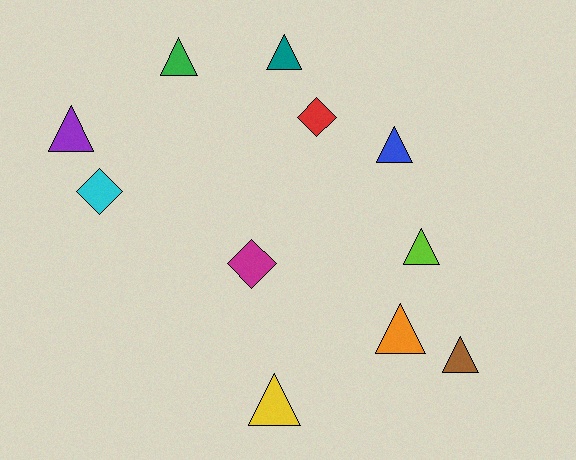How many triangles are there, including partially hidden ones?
There are 8 triangles.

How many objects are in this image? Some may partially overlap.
There are 11 objects.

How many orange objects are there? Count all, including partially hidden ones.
There is 1 orange object.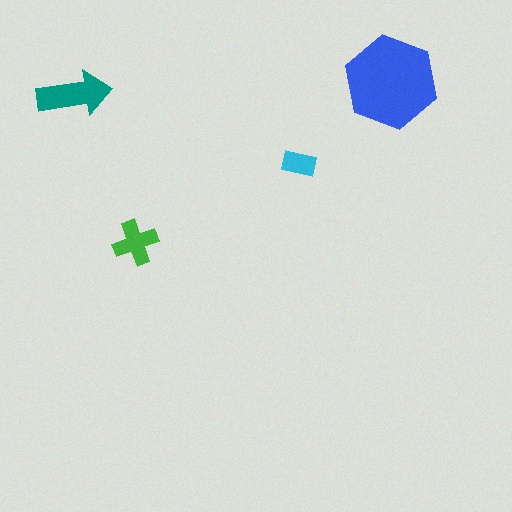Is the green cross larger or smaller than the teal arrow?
Smaller.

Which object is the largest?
The blue hexagon.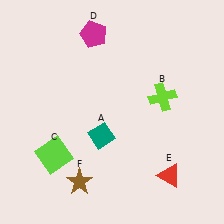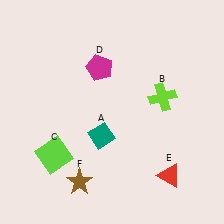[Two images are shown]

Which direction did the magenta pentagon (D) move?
The magenta pentagon (D) moved down.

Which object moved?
The magenta pentagon (D) moved down.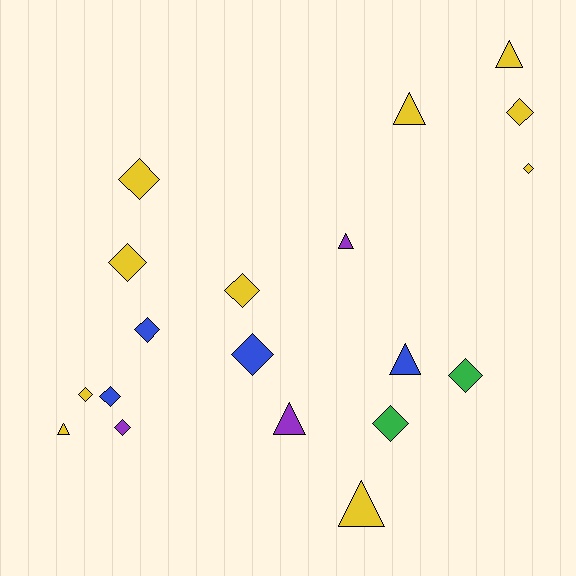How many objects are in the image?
There are 19 objects.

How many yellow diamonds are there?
There are 6 yellow diamonds.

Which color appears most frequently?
Yellow, with 10 objects.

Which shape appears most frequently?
Diamond, with 12 objects.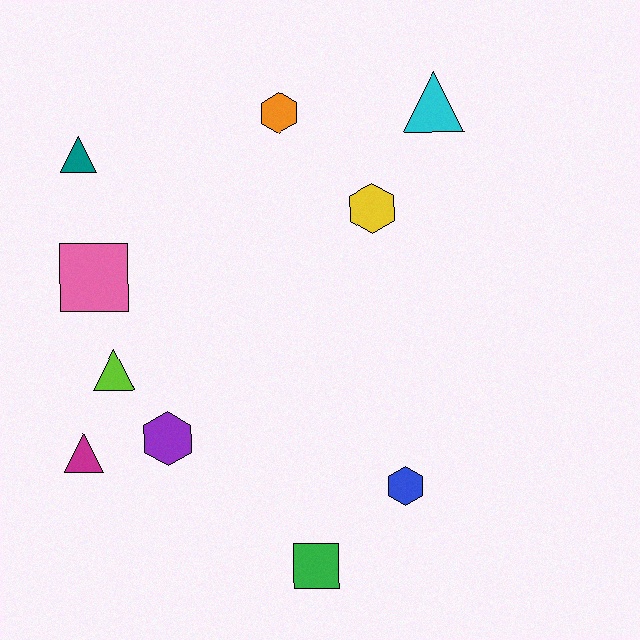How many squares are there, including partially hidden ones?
There are 2 squares.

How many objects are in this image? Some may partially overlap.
There are 10 objects.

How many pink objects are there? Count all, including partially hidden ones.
There is 1 pink object.